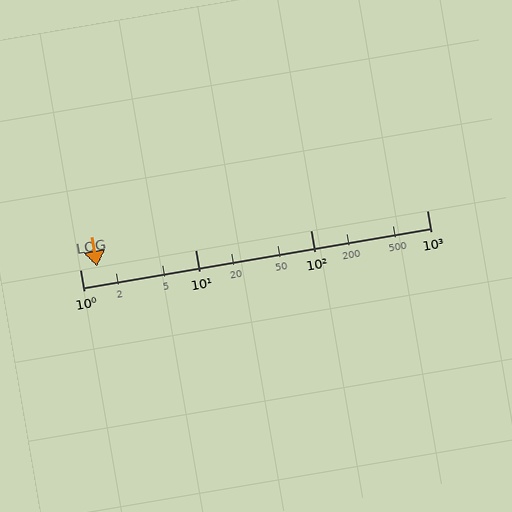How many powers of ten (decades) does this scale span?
The scale spans 3 decades, from 1 to 1000.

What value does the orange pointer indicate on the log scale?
The pointer indicates approximately 1.4.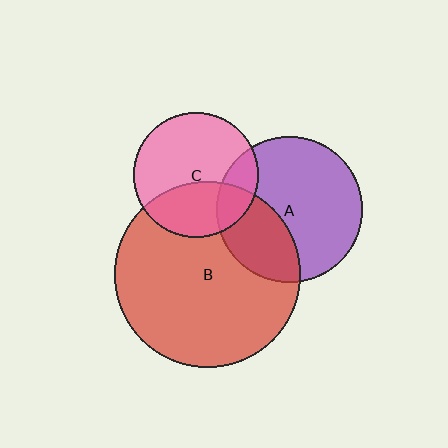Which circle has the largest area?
Circle B (red).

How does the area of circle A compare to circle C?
Approximately 1.4 times.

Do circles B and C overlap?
Yes.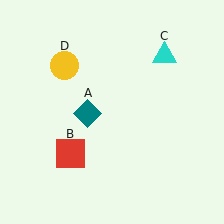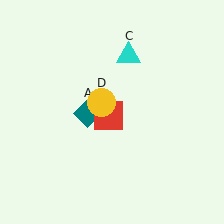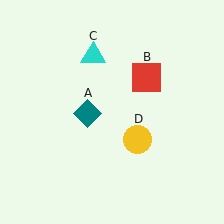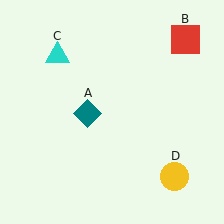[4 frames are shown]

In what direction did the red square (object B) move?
The red square (object B) moved up and to the right.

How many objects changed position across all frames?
3 objects changed position: red square (object B), cyan triangle (object C), yellow circle (object D).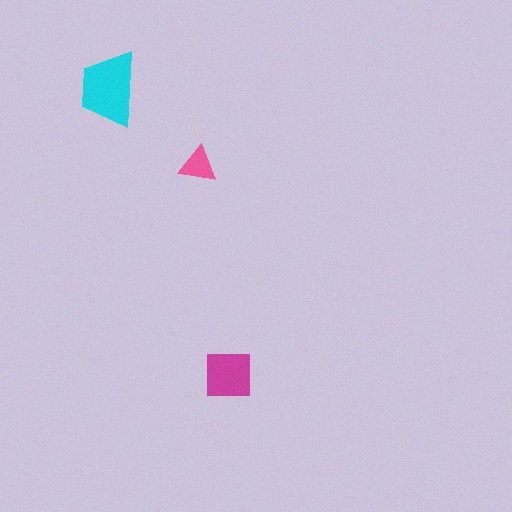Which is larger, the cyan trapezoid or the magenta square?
The cyan trapezoid.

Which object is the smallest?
The pink triangle.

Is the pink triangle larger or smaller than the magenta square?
Smaller.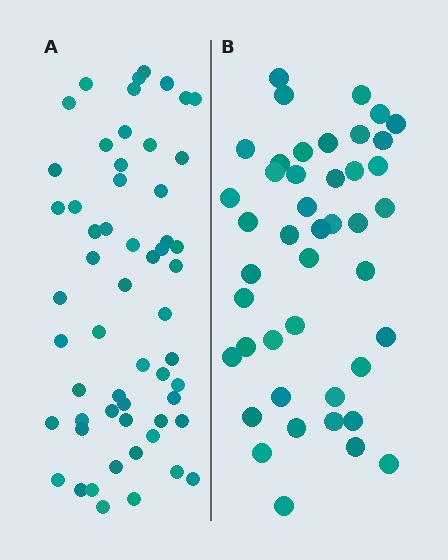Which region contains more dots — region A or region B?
Region A (the left region) has more dots.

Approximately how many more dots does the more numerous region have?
Region A has approximately 15 more dots than region B.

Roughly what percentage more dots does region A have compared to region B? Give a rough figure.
About 30% more.